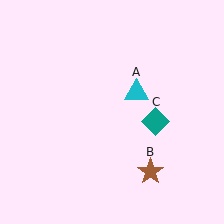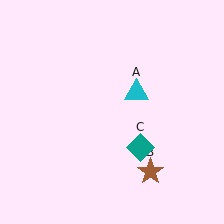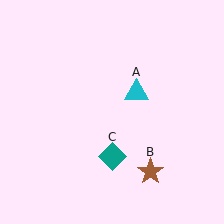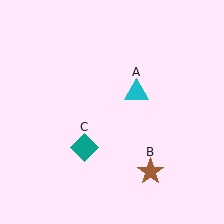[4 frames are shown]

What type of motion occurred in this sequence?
The teal diamond (object C) rotated clockwise around the center of the scene.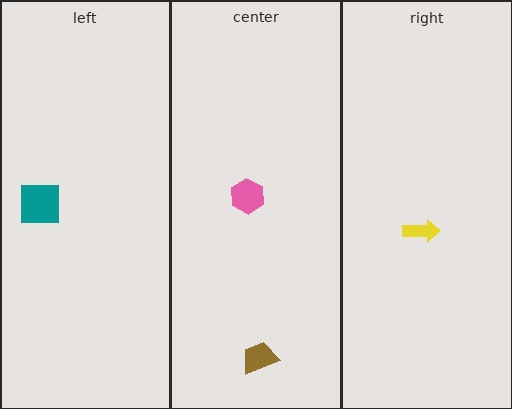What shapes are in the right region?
The yellow arrow.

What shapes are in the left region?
The teal square.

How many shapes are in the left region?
1.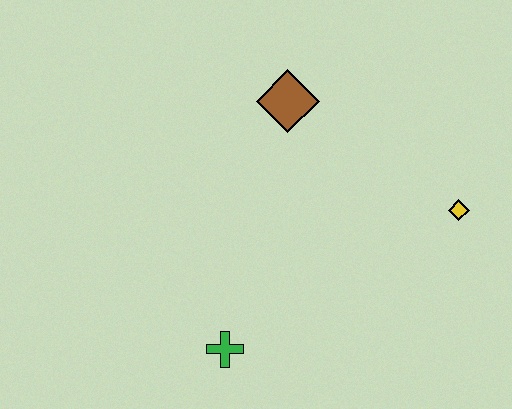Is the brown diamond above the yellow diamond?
Yes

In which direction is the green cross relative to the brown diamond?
The green cross is below the brown diamond.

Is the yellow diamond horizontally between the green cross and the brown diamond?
No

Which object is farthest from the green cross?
The yellow diamond is farthest from the green cross.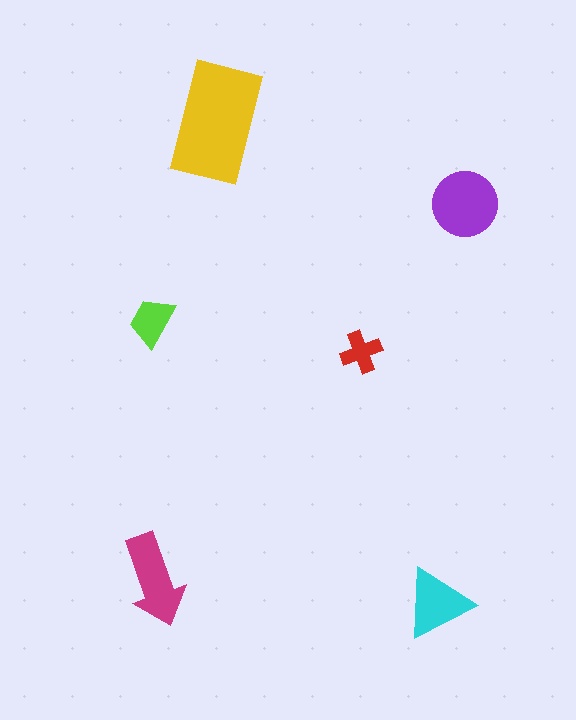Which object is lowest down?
The cyan triangle is bottommost.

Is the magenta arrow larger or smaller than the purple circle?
Smaller.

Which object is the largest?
The yellow rectangle.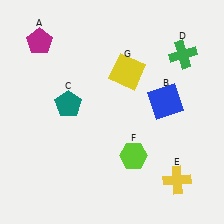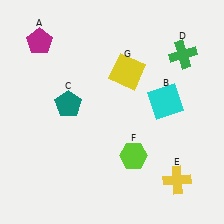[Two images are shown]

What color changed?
The square (B) changed from blue in Image 1 to cyan in Image 2.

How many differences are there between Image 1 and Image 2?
There is 1 difference between the two images.